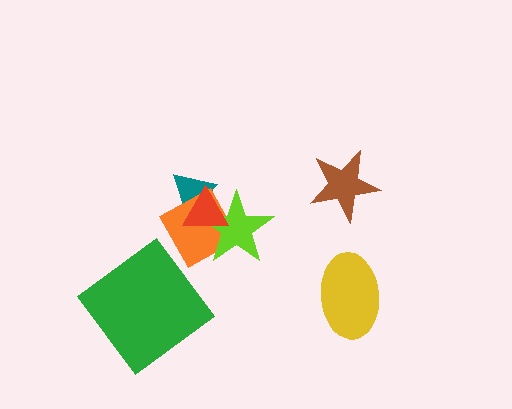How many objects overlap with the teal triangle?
3 objects overlap with the teal triangle.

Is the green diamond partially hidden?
No, no other shape covers it.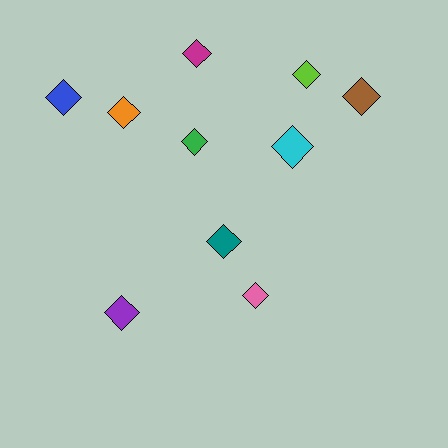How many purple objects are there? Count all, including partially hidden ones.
There is 1 purple object.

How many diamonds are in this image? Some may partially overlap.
There are 10 diamonds.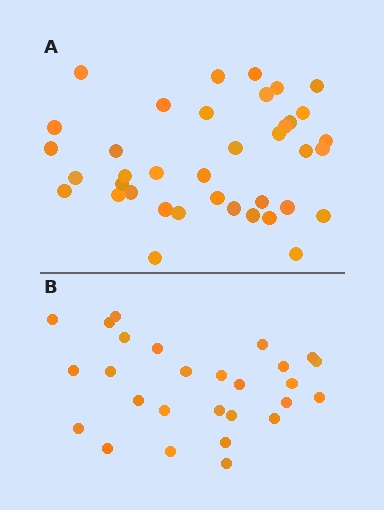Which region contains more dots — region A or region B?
Region A (the top region) has more dots.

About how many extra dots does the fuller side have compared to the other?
Region A has roughly 12 or so more dots than region B.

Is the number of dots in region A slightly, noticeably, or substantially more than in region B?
Region A has noticeably more, but not dramatically so. The ratio is roughly 1.4 to 1.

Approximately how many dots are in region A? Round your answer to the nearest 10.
About 40 dots. (The exact count is 38, which rounds to 40.)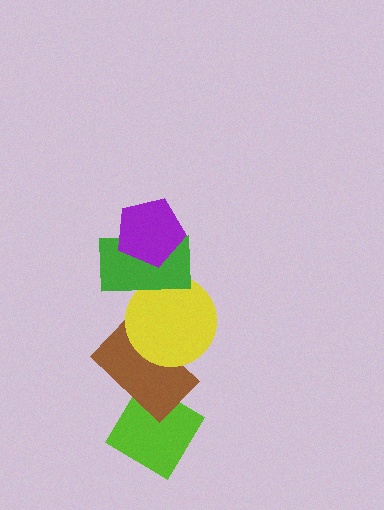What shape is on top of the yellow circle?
The green rectangle is on top of the yellow circle.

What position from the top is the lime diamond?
The lime diamond is 5th from the top.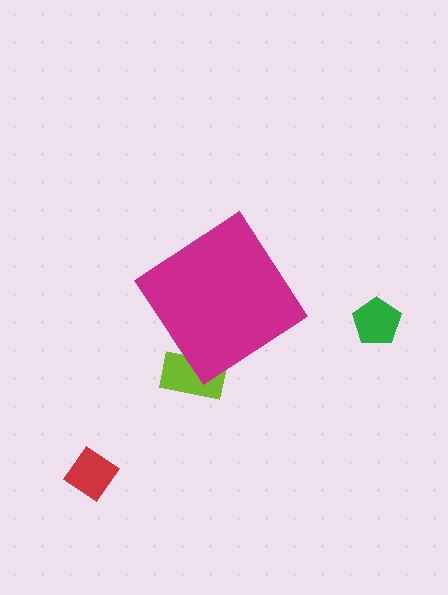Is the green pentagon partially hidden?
No, the green pentagon is fully visible.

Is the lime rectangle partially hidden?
Yes, the lime rectangle is partially hidden behind the magenta diamond.